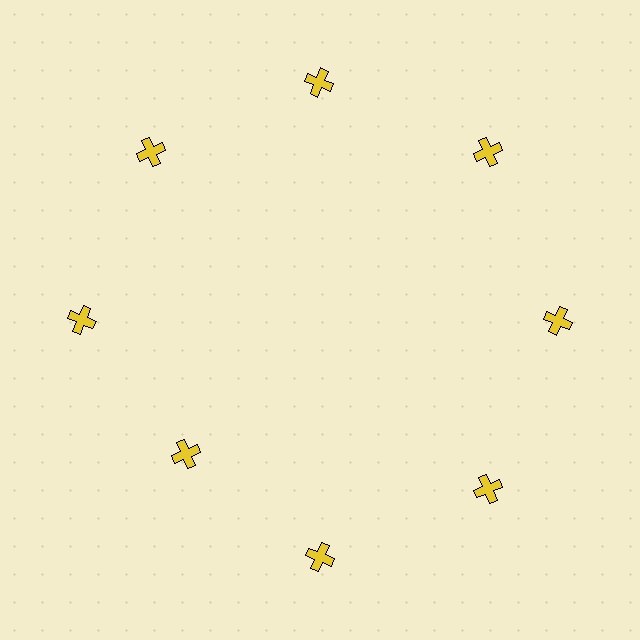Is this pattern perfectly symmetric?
No. The 8 yellow crosses are arranged in a ring, but one element near the 8 o'clock position is pulled inward toward the center, breaking the 8-fold rotational symmetry.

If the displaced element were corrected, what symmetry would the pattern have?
It would have 8-fold rotational symmetry — the pattern would map onto itself every 45 degrees.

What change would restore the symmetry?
The symmetry would be restored by moving it outward, back onto the ring so that all 8 crosses sit at equal angles and equal distance from the center.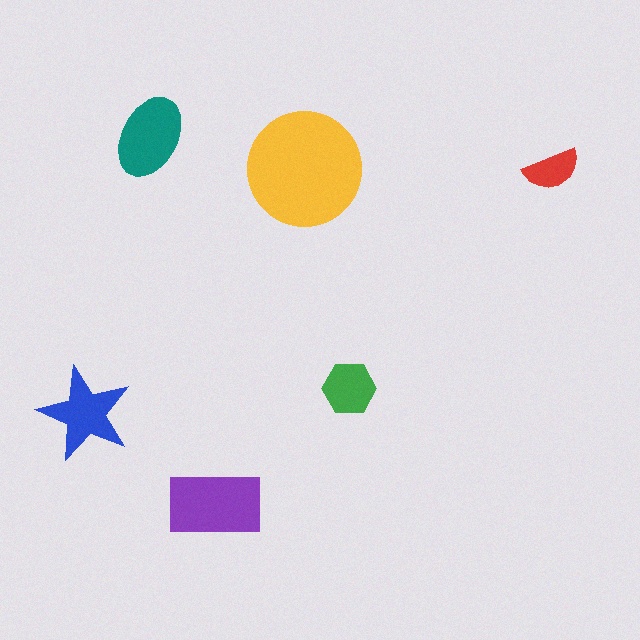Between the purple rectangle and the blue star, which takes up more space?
The purple rectangle.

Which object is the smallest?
The red semicircle.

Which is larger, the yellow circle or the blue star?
The yellow circle.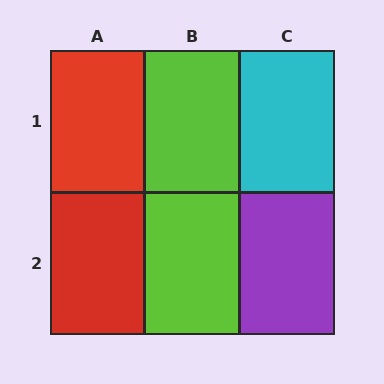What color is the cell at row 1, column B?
Lime.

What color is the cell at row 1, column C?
Cyan.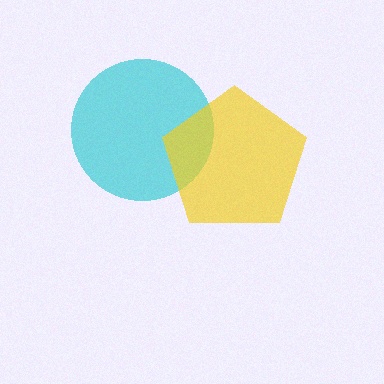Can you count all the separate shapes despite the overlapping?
Yes, there are 2 separate shapes.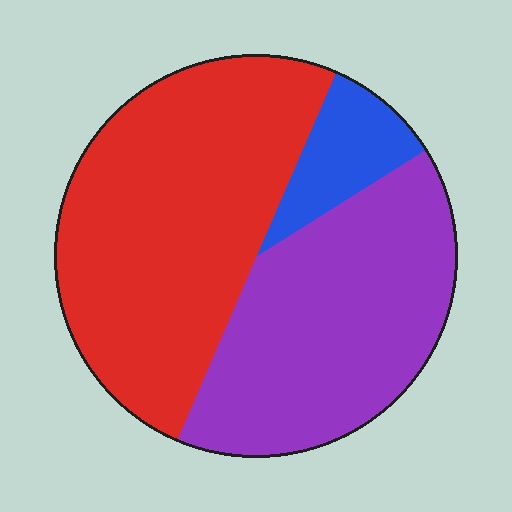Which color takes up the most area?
Red, at roughly 50%.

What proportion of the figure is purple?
Purple covers 40% of the figure.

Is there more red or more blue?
Red.